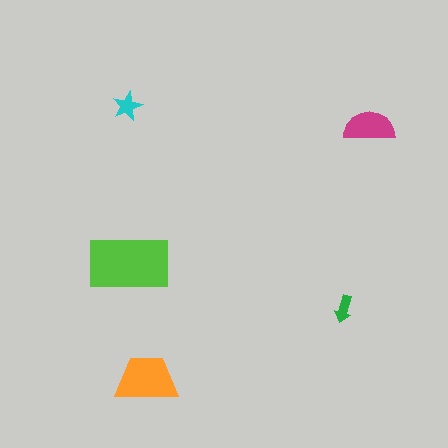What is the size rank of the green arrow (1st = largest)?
5th.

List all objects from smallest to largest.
The green arrow, the cyan star, the magenta semicircle, the orange trapezoid, the lime rectangle.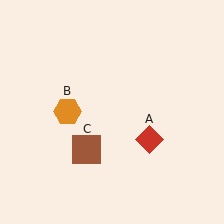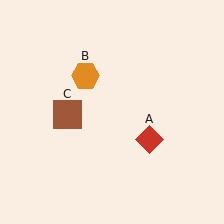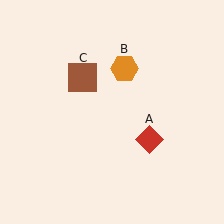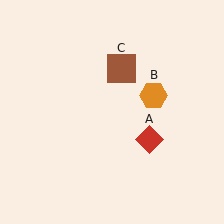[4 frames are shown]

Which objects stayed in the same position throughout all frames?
Red diamond (object A) remained stationary.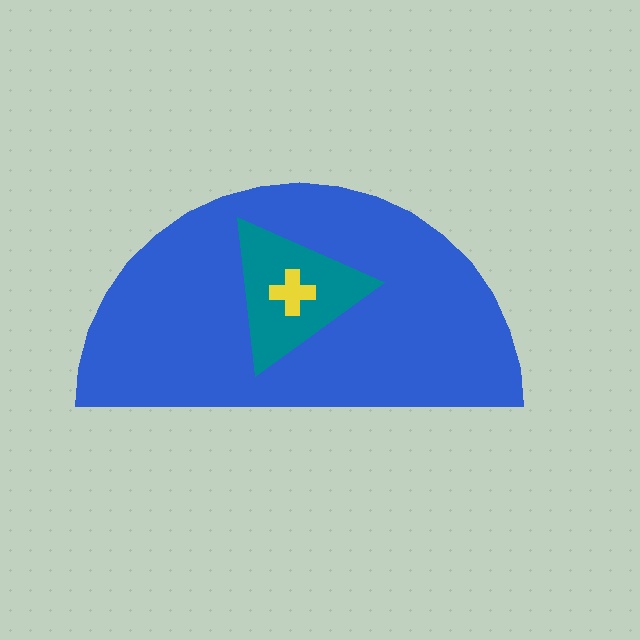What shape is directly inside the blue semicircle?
The teal triangle.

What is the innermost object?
The yellow cross.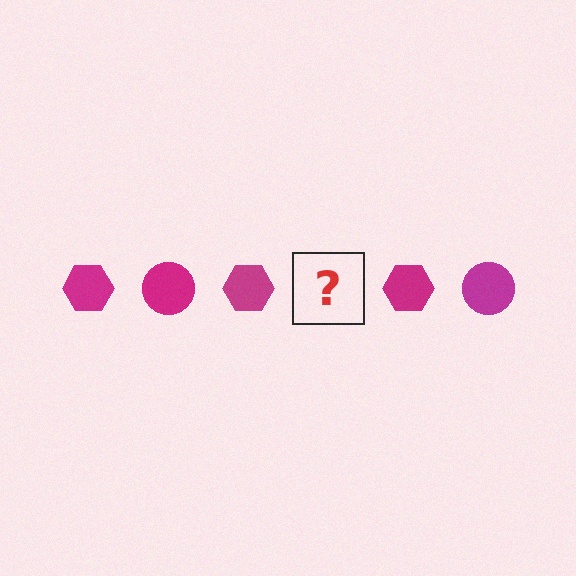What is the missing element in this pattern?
The missing element is a magenta circle.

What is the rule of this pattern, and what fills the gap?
The rule is that the pattern cycles through hexagon, circle shapes in magenta. The gap should be filled with a magenta circle.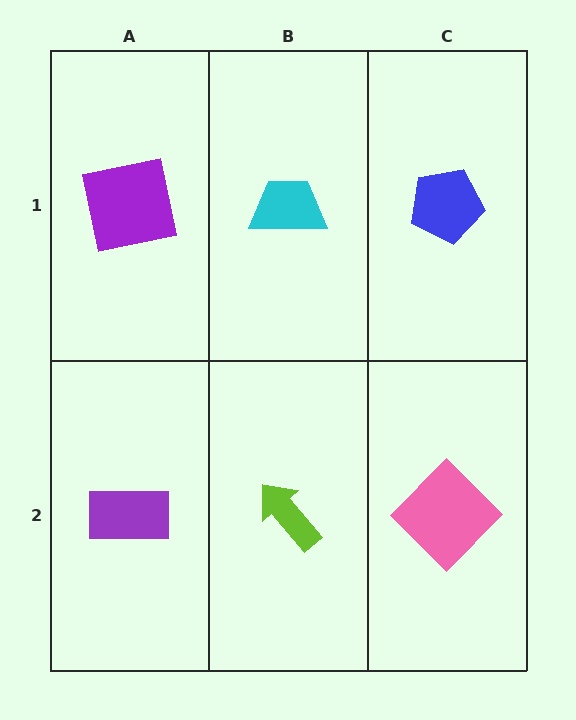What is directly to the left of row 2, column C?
A lime arrow.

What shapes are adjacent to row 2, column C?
A blue pentagon (row 1, column C), a lime arrow (row 2, column B).